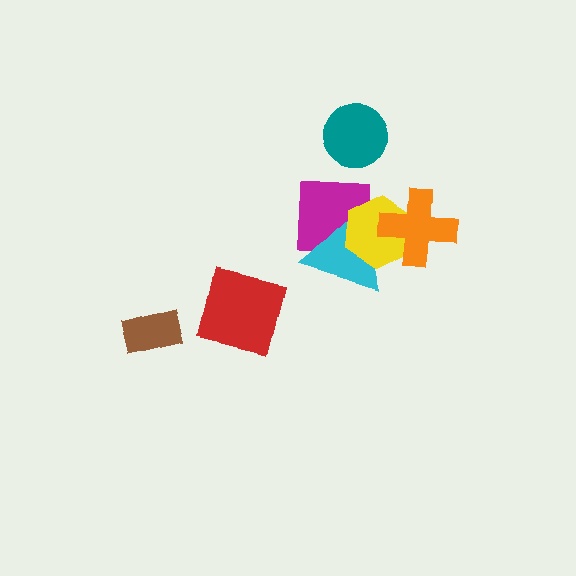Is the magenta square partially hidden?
Yes, it is partially covered by another shape.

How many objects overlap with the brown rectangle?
0 objects overlap with the brown rectangle.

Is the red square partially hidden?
No, no other shape covers it.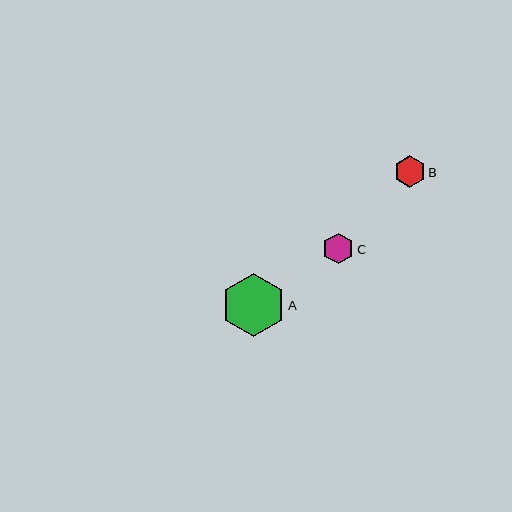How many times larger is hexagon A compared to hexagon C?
Hexagon A is approximately 2.1 times the size of hexagon C.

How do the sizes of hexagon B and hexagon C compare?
Hexagon B and hexagon C are approximately the same size.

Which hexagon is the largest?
Hexagon A is the largest with a size of approximately 64 pixels.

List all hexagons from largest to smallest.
From largest to smallest: A, B, C.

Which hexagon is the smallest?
Hexagon C is the smallest with a size of approximately 31 pixels.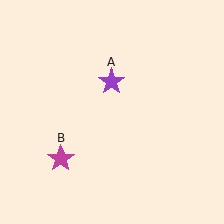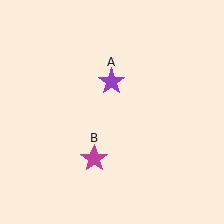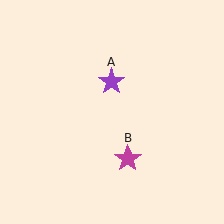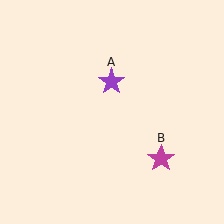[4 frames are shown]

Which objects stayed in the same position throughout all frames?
Purple star (object A) remained stationary.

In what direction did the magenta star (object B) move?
The magenta star (object B) moved right.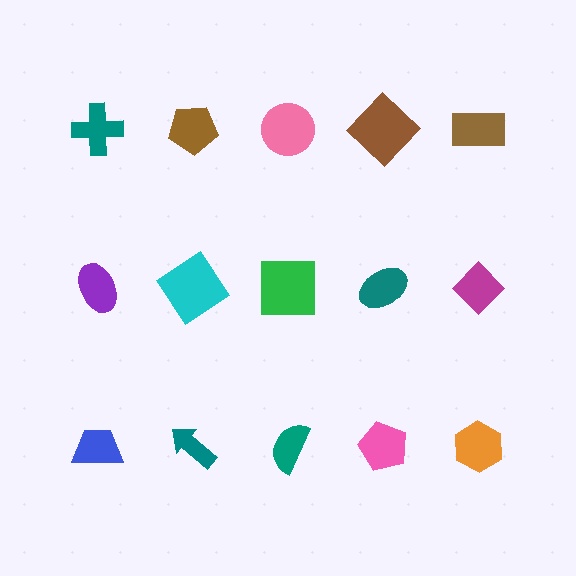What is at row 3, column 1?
A blue trapezoid.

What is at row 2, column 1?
A purple ellipse.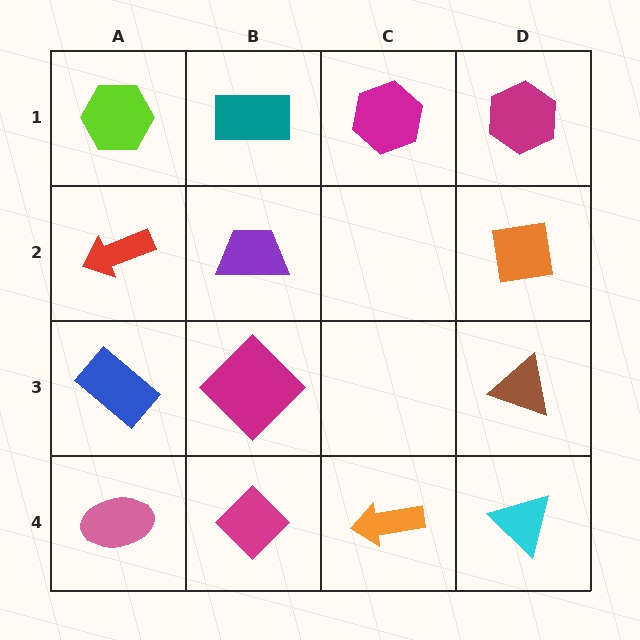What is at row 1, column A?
A lime hexagon.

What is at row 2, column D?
An orange square.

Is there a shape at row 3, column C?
No, that cell is empty.